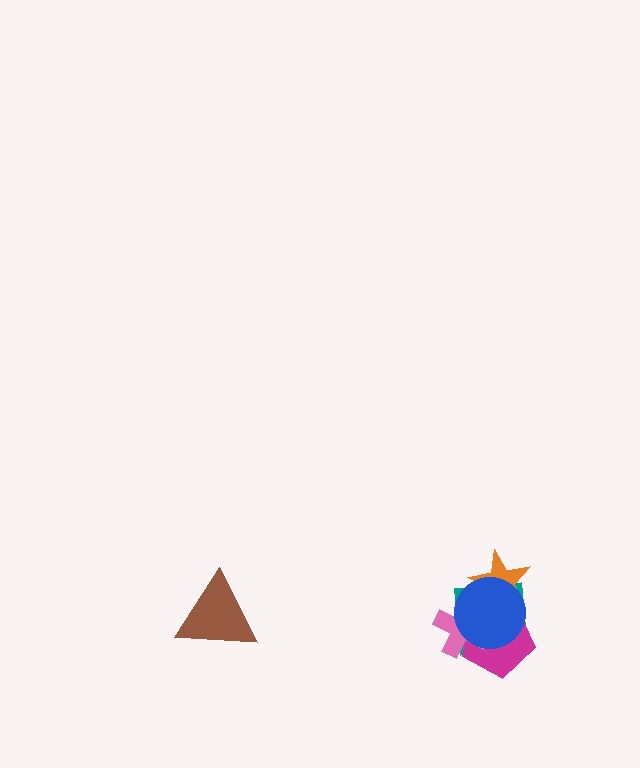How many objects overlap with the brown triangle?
0 objects overlap with the brown triangle.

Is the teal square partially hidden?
Yes, it is partially covered by another shape.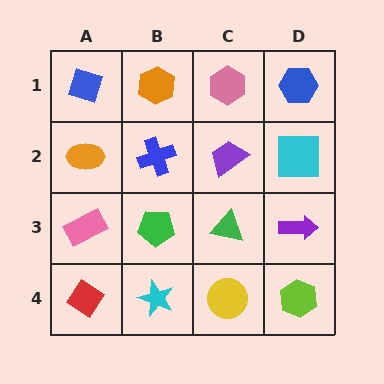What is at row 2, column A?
An orange ellipse.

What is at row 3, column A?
A pink rectangle.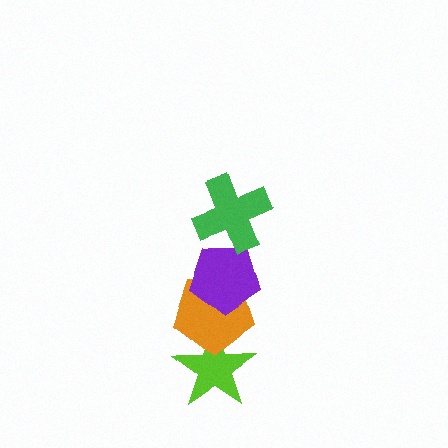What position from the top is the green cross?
The green cross is 1st from the top.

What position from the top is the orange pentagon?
The orange pentagon is 3rd from the top.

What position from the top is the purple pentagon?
The purple pentagon is 2nd from the top.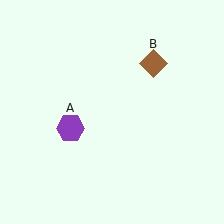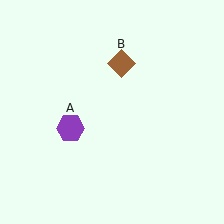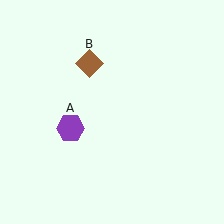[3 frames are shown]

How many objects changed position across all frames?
1 object changed position: brown diamond (object B).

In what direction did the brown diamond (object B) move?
The brown diamond (object B) moved left.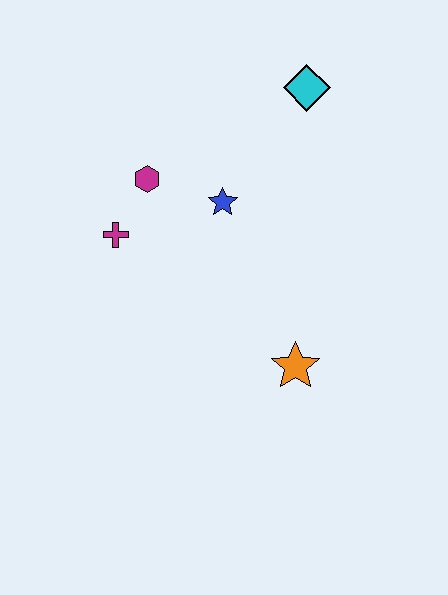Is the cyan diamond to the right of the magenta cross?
Yes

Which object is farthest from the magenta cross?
The cyan diamond is farthest from the magenta cross.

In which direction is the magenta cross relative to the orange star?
The magenta cross is to the left of the orange star.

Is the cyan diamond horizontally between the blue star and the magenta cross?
No